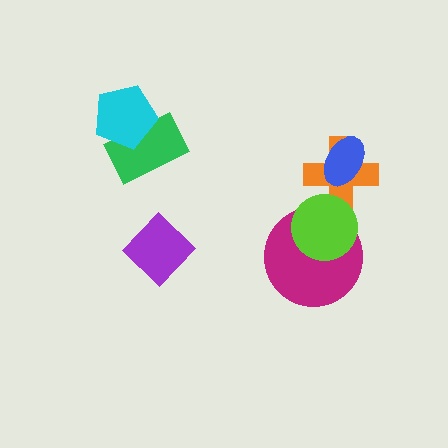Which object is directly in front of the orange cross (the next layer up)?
The blue ellipse is directly in front of the orange cross.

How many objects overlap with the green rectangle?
1 object overlaps with the green rectangle.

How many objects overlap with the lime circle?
2 objects overlap with the lime circle.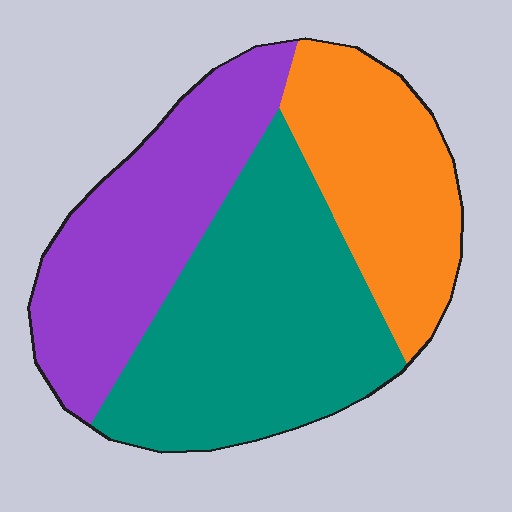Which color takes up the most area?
Teal, at roughly 40%.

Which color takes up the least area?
Orange, at roughly 25%.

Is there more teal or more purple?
Teal.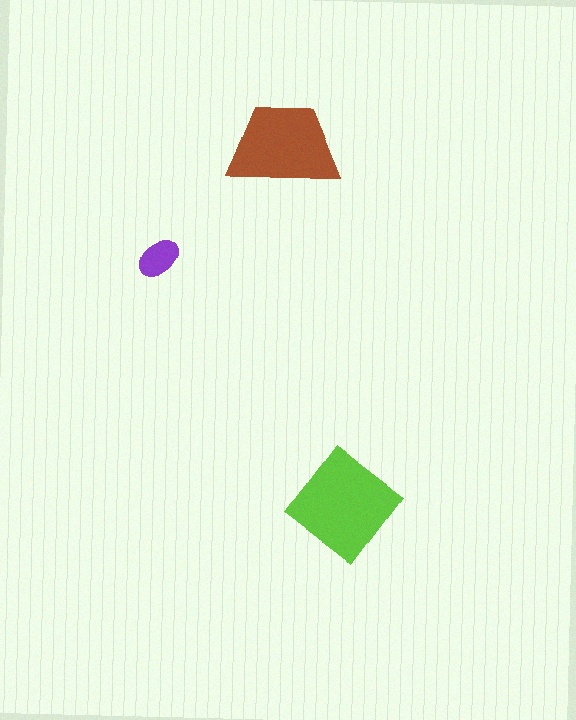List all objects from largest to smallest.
The lime diamond, the brown trapezoid, the purple ellipse.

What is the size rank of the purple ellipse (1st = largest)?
3rd.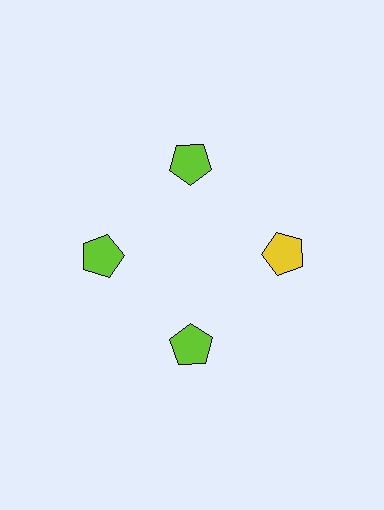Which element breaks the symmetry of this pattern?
The yellow pentagon at roughly the 3 o'clock position breaks the symmetry. All other shapes are lime pentagons.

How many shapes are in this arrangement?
There are 4 shapes arranged in a ring pattern.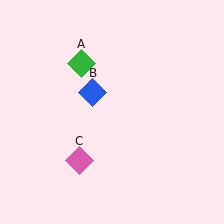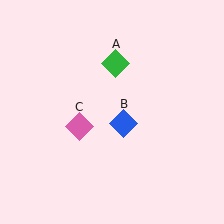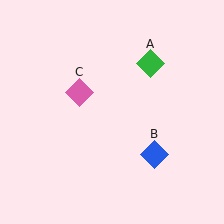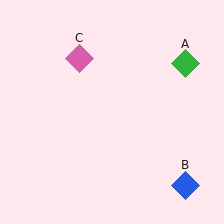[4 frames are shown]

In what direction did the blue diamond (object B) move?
The blue diamond (object B) moved down and to the right.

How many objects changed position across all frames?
3 objects changed position: green diamond (object A), blue diamond (object B), pink diamond (object C).